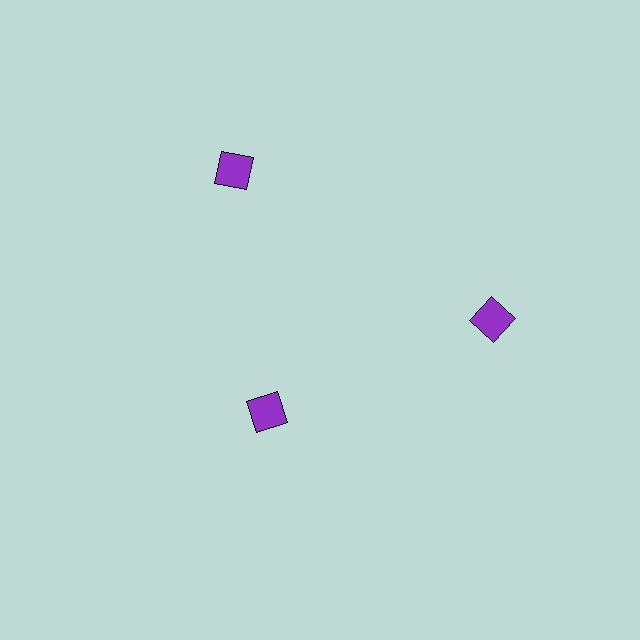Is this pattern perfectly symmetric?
No. The 3 purple diamonds are arranged in a ring, but one element near the 7 o'clock position is pulled inward toward the center, breaking the 3-fold rotational symmetry.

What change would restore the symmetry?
The symmetry would be restored by moving it outward, back onto the ring so that all 3 diamonds sit at equal angles and equal distance from the center.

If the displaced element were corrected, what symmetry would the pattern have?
It would have 3-fold rotational symmetry — the pattern would map onto itself every 120 degrees.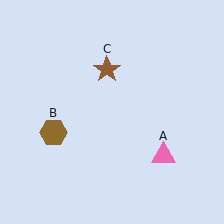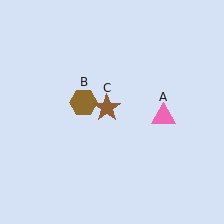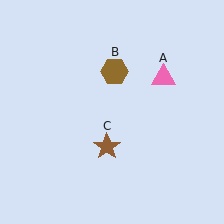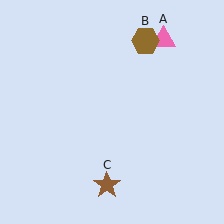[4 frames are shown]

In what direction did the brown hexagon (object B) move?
The brown hexagon (object B) moved up and to the right.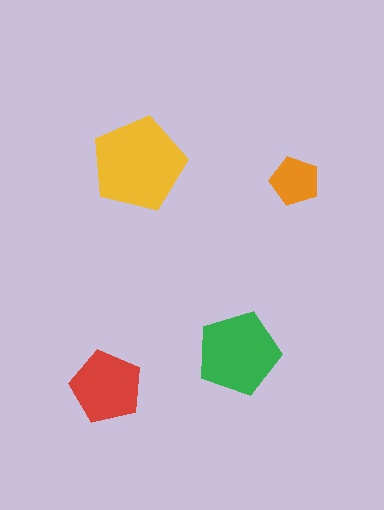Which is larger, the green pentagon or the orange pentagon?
The green one.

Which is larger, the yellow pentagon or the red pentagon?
The yellow one.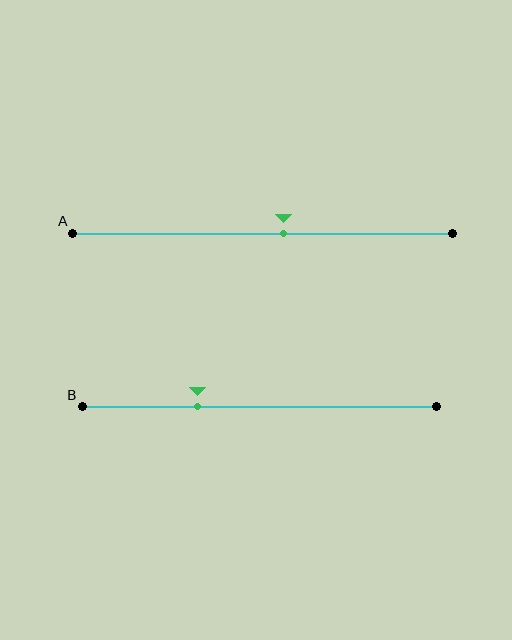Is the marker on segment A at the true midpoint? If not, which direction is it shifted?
No, the marker on segment A is shifted to the right by about 6% of the segment length.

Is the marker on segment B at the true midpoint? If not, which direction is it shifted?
No, the marker on segment B is shifted to the left by about 18% of the segment length.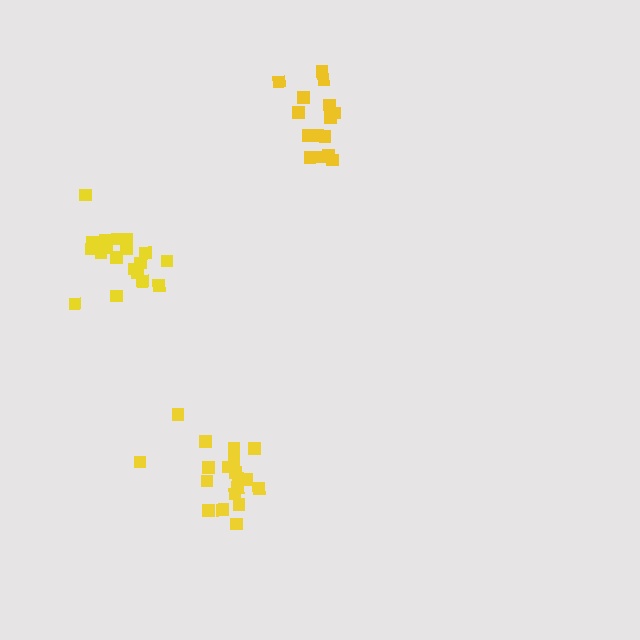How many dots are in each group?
Group 1: 19 dots, Group 2: 16 dots, Group 3: 19 dots (54 total).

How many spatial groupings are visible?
There are 3 spatial groupings.